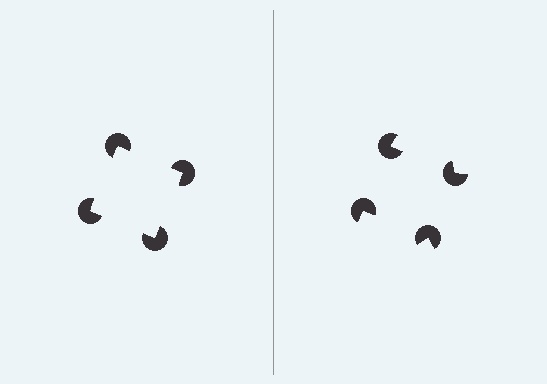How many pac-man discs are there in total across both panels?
8 — 4 on each side.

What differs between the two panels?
The pac-man discs are positioned identically on both sides; only the wedge orientations differ. On the left they align to a square; on the right they are misaligned.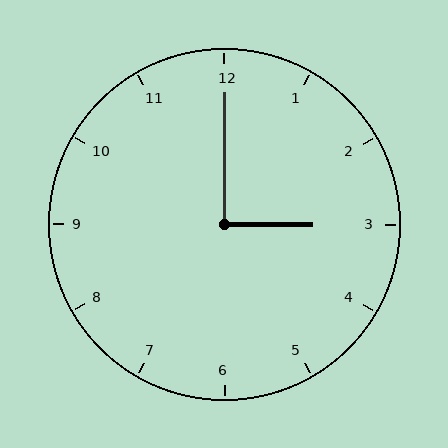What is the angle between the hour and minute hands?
Approximately 90 degrees.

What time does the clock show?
3:00.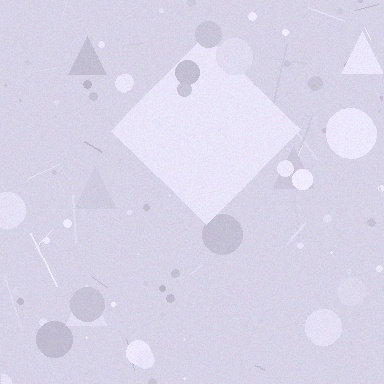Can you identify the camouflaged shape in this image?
The camouflaged shape is a diamond.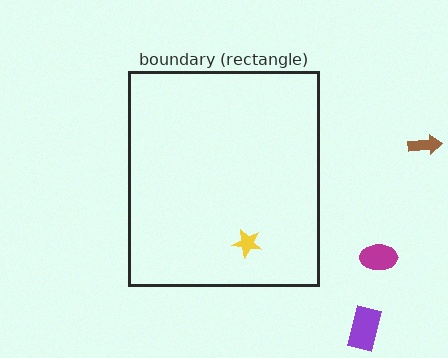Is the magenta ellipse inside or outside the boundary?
Outside.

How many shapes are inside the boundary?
1 inside, 3 outside.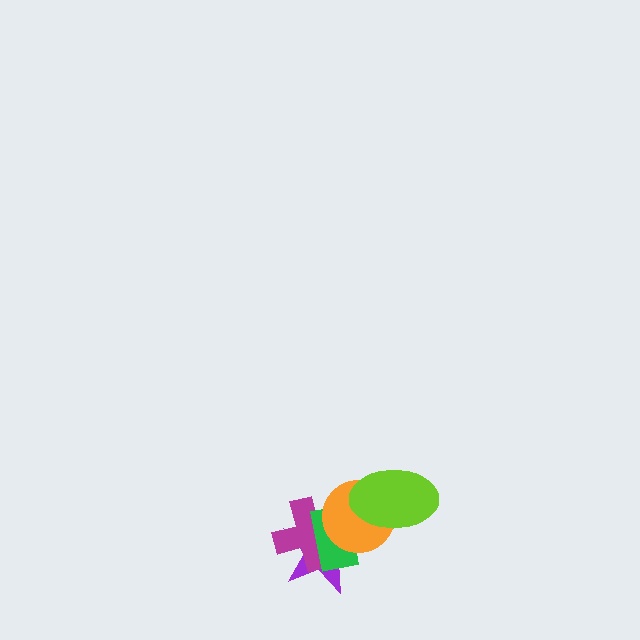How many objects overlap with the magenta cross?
3 objects overlap with the magenta cross.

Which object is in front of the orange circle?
The lime ellipse is in front of the orange circle.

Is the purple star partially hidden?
Yes, it is partially covered by another shape.